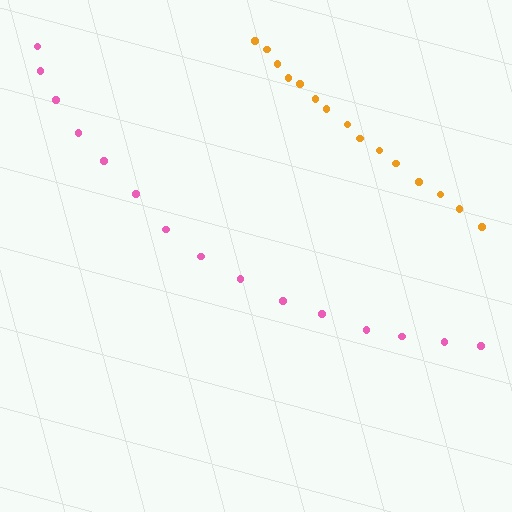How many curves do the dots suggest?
There are 2 distinct paths.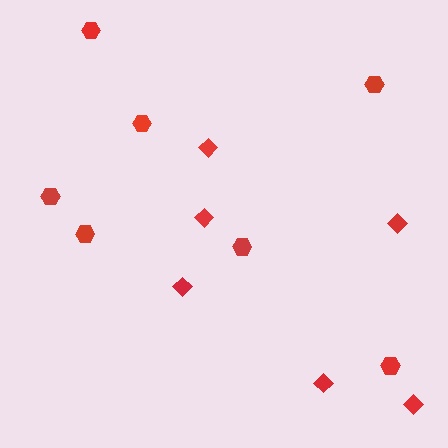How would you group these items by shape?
There are 2 groups: one group of diamonds (6) and one group of hexagons (7).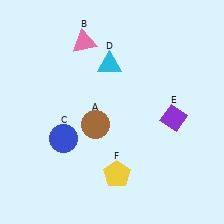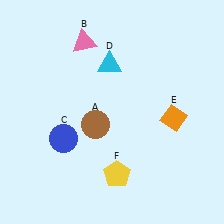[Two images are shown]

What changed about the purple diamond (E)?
In Image 1, E is purple. In Image 2, it changed to orange.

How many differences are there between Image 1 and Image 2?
There is 1 difference between the two images.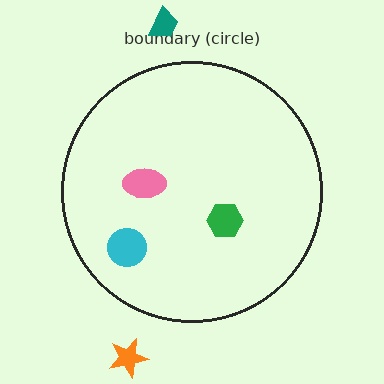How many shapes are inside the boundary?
3 inside, 2 outside.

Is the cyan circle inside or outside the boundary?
Inside.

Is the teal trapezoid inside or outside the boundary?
Outside.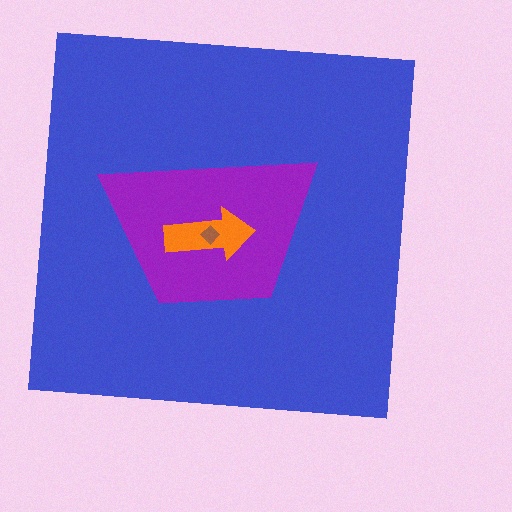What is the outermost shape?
The blue square.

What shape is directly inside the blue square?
The purple trapezoid.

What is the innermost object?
The brown diamond.